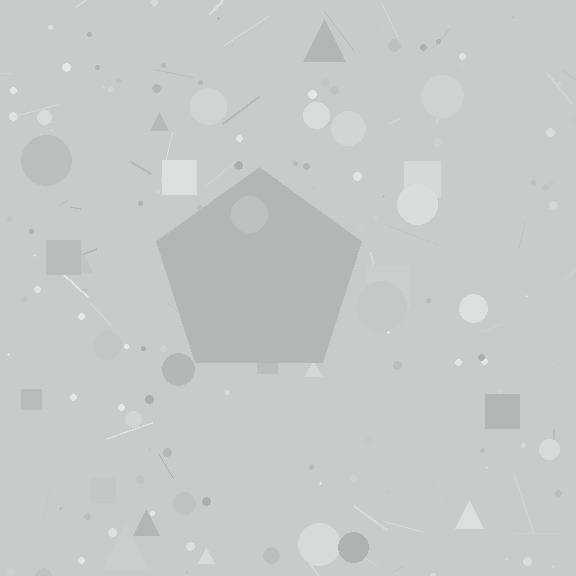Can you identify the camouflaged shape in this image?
The camouflaged shape is a pentagon.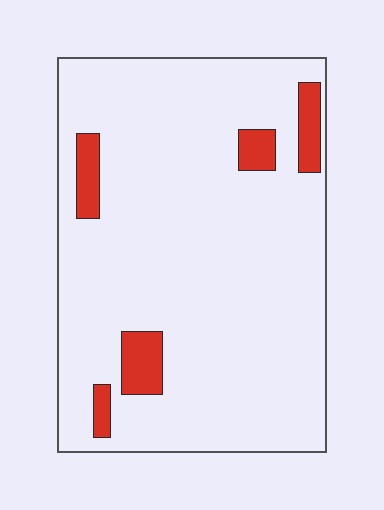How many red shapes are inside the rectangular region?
5.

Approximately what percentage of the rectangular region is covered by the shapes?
Approximately 10%.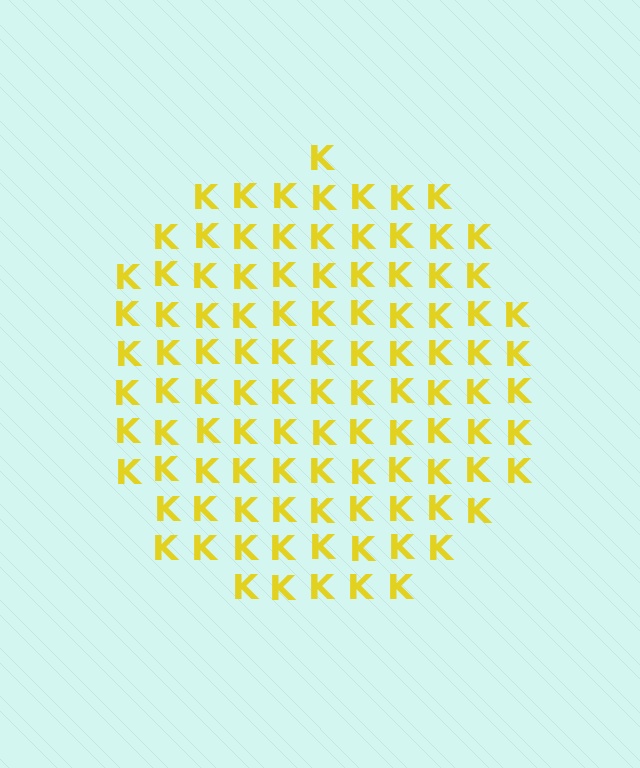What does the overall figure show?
The overall figure shows a circle.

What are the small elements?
The small elements are letter K's.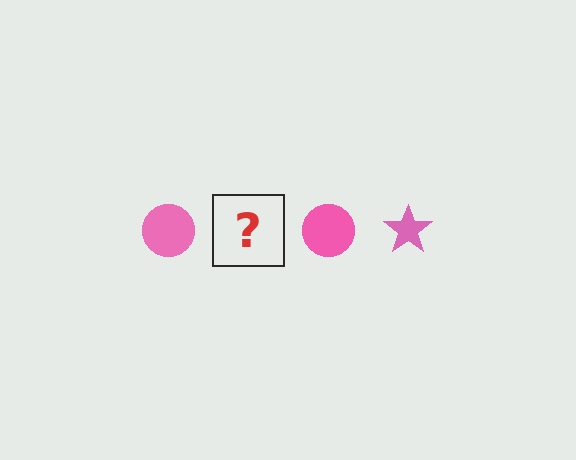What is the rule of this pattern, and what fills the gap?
The rule is that the pattern cycles through circle, star shapes in pink. The gap should be filled with a pink star.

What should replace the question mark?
The question mark should be replaced with a pink star.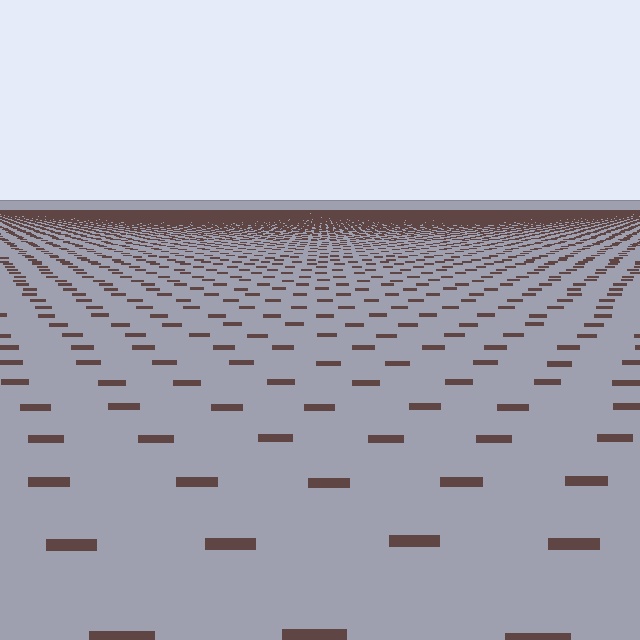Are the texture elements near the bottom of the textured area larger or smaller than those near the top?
Larger. Near the bottom, elements are closer to the viewer and appear at a bigger on-screen size.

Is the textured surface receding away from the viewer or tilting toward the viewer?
The surface is receding away from the viewer. Texture elements get smaller and denser toward the top.